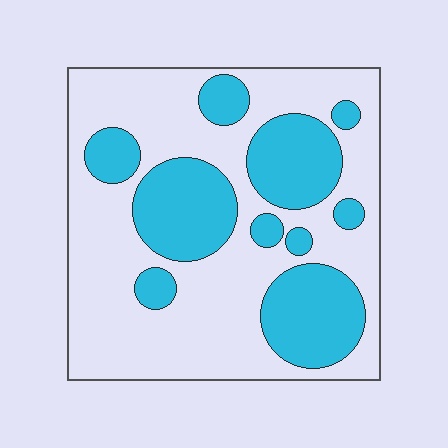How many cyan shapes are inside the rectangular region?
10.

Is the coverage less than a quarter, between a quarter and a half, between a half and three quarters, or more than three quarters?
Between a quarter and a half.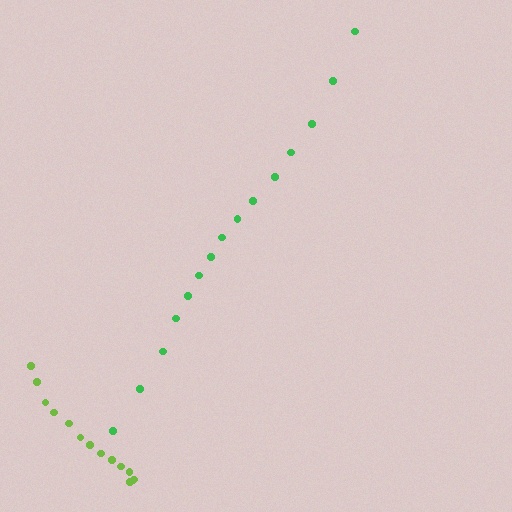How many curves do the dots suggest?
There are 2 distinct paths.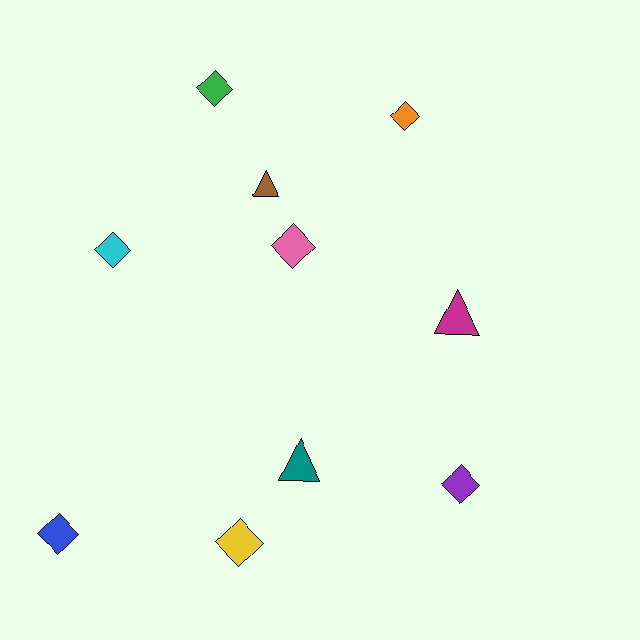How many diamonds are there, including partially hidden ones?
There are 7 diamonds.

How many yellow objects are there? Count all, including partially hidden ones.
There is 1 yellow object.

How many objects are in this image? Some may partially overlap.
There are 10 objects.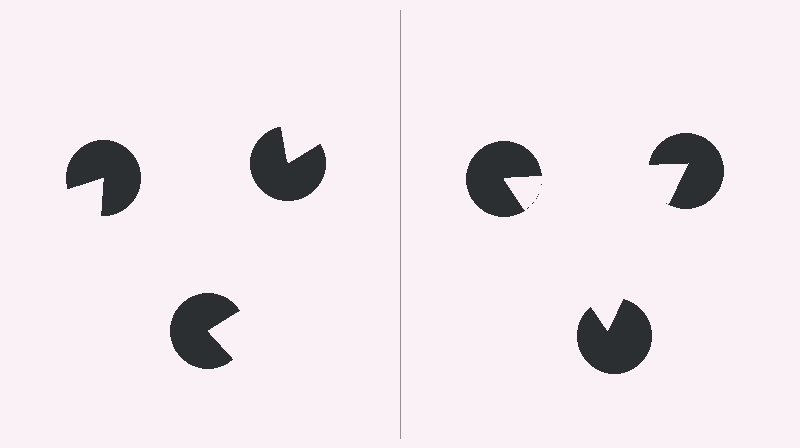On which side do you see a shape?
An illusory triangle appears on the right side. On the left side the wedge cuts are rotated, so no coherent shape forms.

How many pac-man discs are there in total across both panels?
6 — 3 on each side.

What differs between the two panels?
The pac-man discs are positioned identically on both sides; only the wedge orientations differ. On the right they align to a triangle; on the left they are misaligned.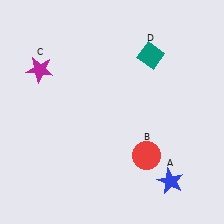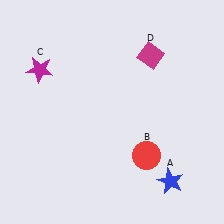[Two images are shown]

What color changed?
The diamond (D) changed from teal in Image 1 to magenta in Image 2.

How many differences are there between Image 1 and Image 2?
There is 1 difference between the two images.